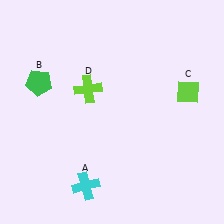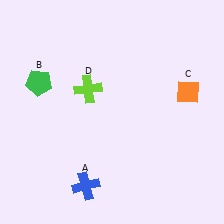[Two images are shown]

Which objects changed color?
A changed from cyan to blue. C changed from lime to orange.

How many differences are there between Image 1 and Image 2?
There are 2 differences between the two images.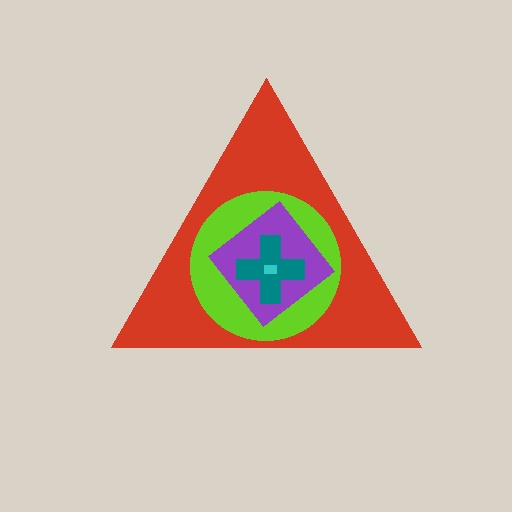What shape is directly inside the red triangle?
The lime circle.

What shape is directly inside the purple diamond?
The teal cross.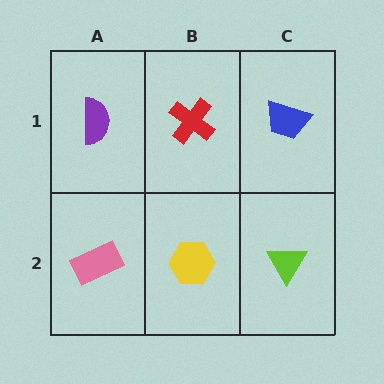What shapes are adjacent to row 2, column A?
A purple semicircle (row 1, column A), a yellow hexagon (row 2, column B).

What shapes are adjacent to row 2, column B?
A red cross (row 1, column B), a pink rectangle (row 2, column A), a lime triangle (row 2, column C).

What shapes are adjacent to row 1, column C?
A lime triangle (row 2, column C), a red cross (row 1, column B).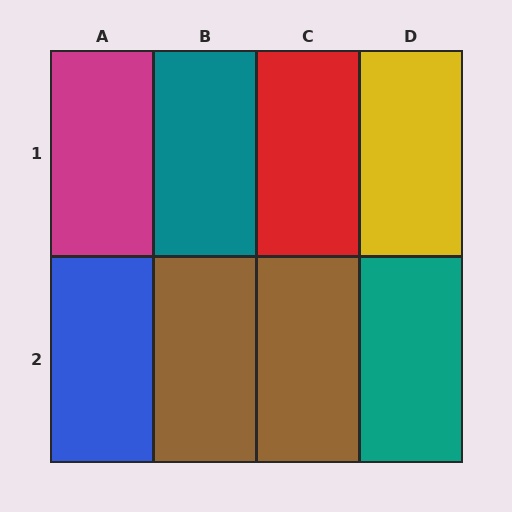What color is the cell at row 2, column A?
Blue.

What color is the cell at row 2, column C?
Brown.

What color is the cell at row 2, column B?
Brown.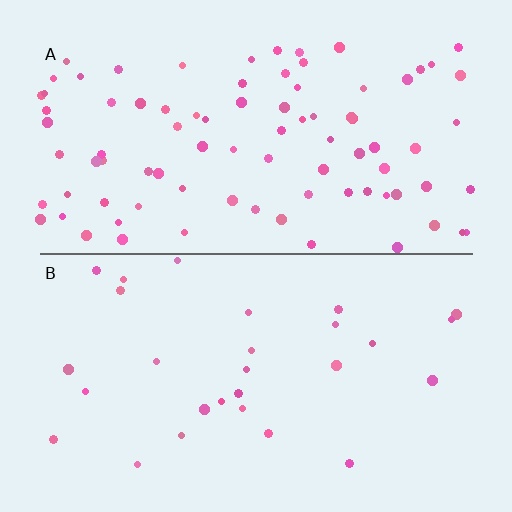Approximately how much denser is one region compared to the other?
Approximately 3.1× — region A over region B.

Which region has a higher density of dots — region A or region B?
A (the top).